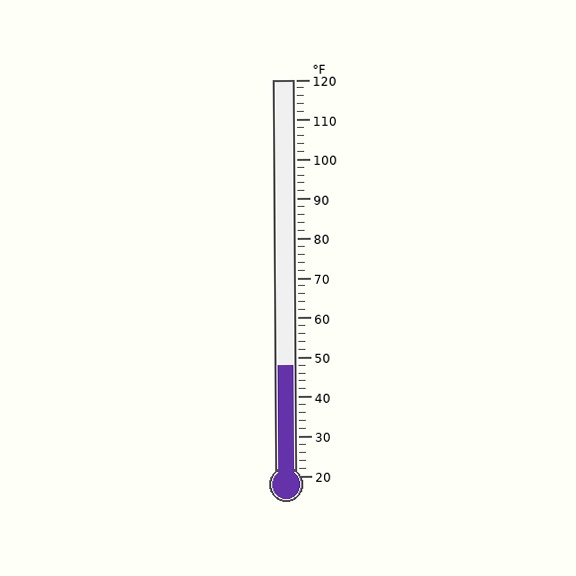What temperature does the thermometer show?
The thermometer shows approximately 48°F.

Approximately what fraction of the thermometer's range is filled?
The thermometer is filled to approximately 30% of its range.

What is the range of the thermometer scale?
The thermometer scale ranges from 20°F to 120°F.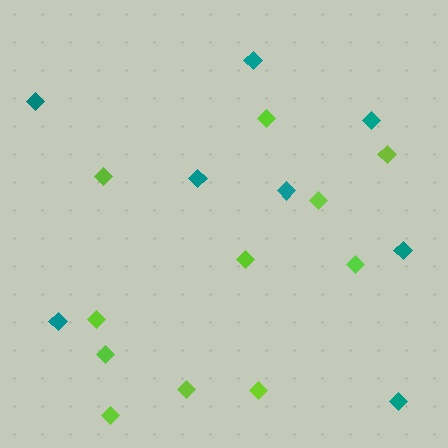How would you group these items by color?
There are 2 groups: one group of teal diamonds (8) and one group of lime diamonds (11).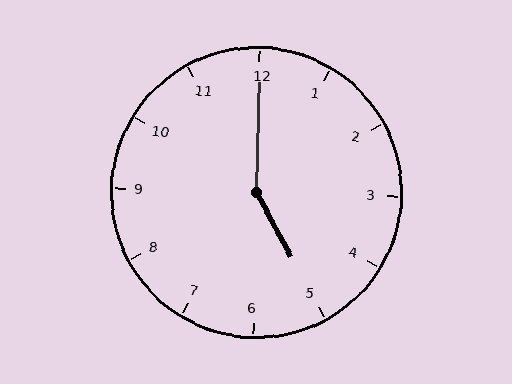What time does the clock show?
5:00.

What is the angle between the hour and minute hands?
Approximately 150 degrees.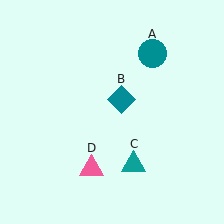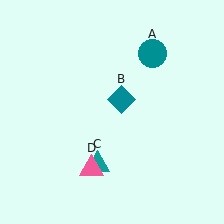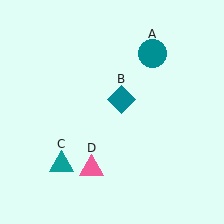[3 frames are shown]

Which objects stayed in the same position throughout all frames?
Teal circle (object A) and teal diamond (object B) and pink triangle (object D) remained stationary.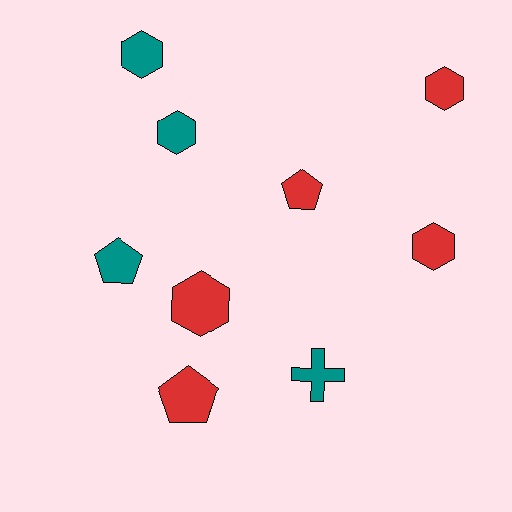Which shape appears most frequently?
Hexagon, with 5 objects.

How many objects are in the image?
There are 9 objects.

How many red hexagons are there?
There are 3 red hexagons.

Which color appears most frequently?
Red, with 5 objects.